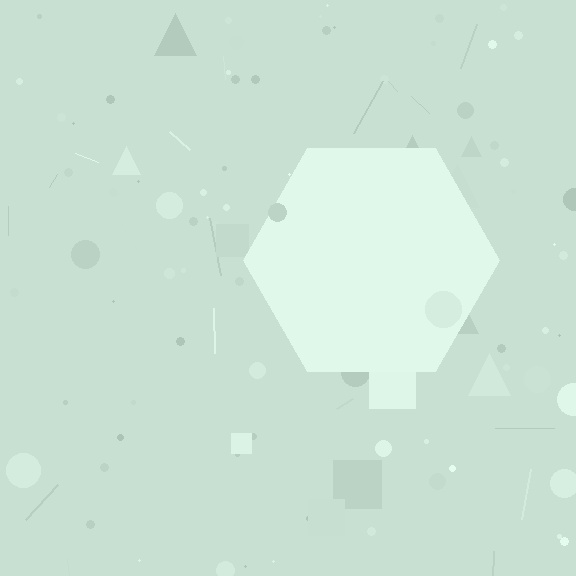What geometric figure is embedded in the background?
A hexagon is embedded in the background.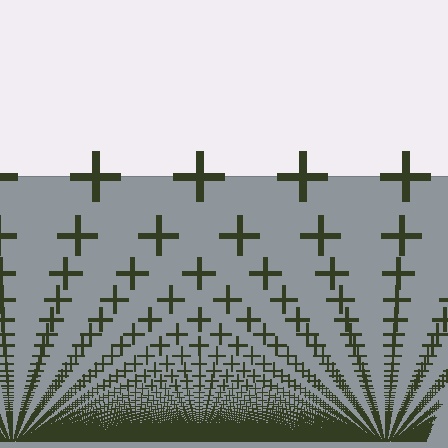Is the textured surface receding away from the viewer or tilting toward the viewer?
The surface appears to tilt toward the viewer. Texture elements get larger and sparser toward the top.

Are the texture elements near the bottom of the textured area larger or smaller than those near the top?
Smaller. The gradient is inverted — elements near the bottom are smaller and denser.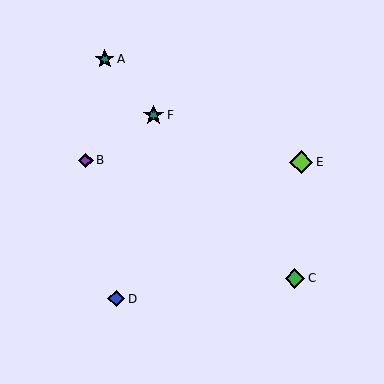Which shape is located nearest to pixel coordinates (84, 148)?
The purple diamond (labeled B) at (86, 160) is nearest to that location.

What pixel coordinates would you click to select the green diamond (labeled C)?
Click at (295, 278) to select the green diamond C.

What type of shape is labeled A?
Shape A is a teal star.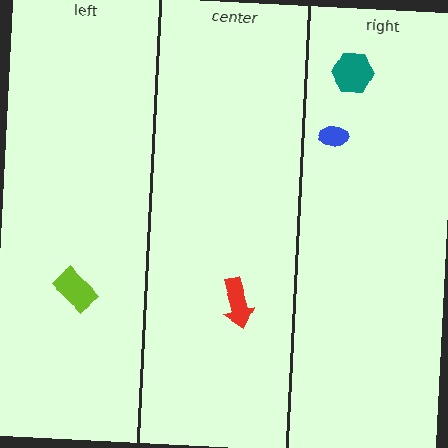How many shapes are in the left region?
1.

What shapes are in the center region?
The red arrow.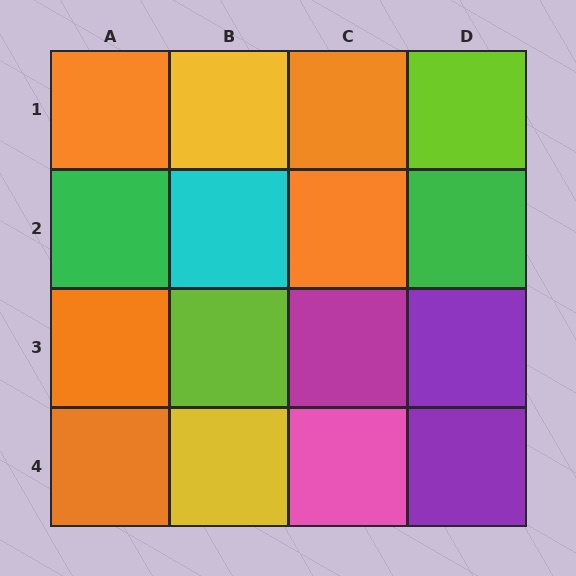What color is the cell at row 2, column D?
Green.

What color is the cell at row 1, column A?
Orange.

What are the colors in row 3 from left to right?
Orange, lime, magenta, purple.